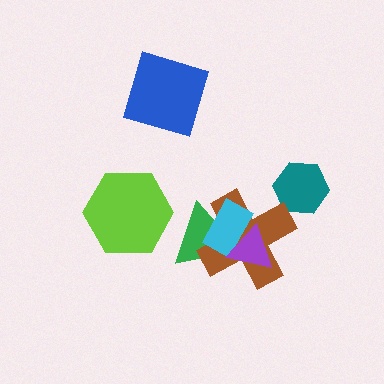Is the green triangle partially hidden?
Yes, it is partially covered by another shape.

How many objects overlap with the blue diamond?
0 objects overlap with the blue diamond.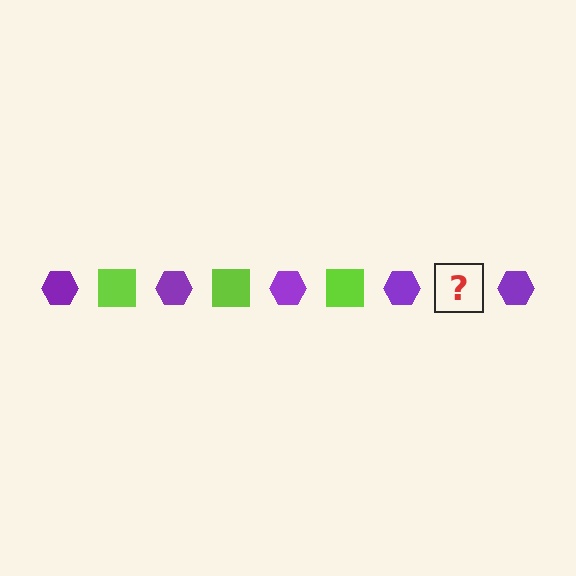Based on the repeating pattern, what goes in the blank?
The blank should be a lime square.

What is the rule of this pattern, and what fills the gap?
The rule is that the pattern alternates between purple hexagon and lime square. The gap should be filled with a lime square.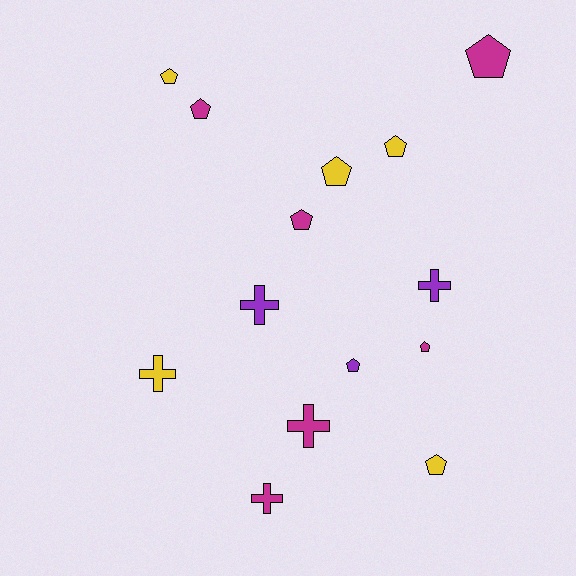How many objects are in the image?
There are 14 objects.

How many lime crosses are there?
There are no lime crosses.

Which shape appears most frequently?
Pentagon, with 9 objects.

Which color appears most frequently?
Magenta, with 6 objects.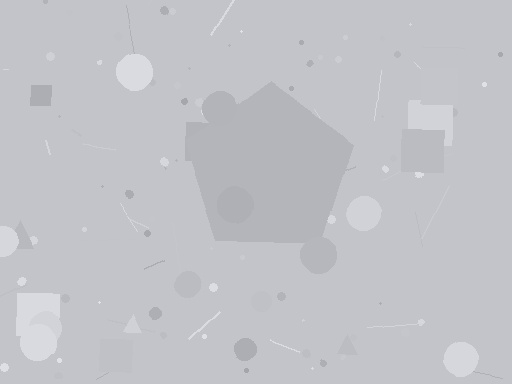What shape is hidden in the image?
A pentagon is hidden in the image.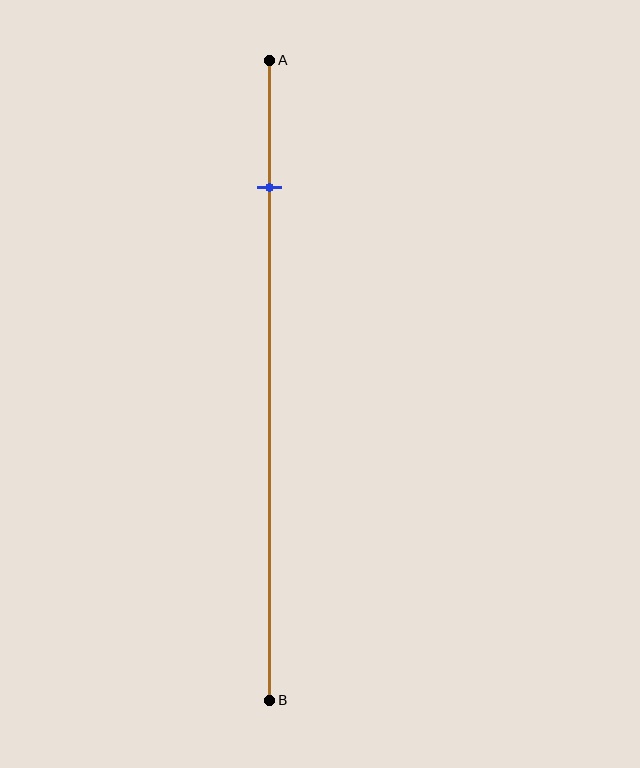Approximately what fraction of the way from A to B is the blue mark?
The blue mark is approximately 20% of the way from A to B.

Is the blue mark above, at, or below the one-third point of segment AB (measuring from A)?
The blue mark is above the one-third point of segment AB.